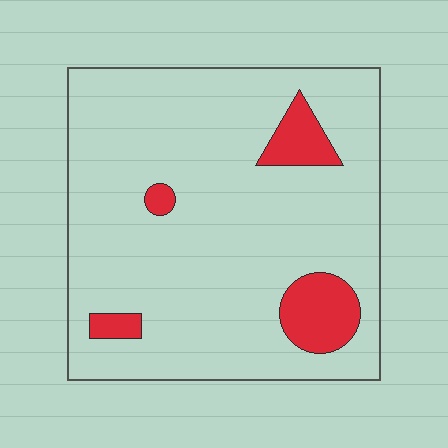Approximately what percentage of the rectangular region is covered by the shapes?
Approximately 10%.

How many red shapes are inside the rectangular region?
4.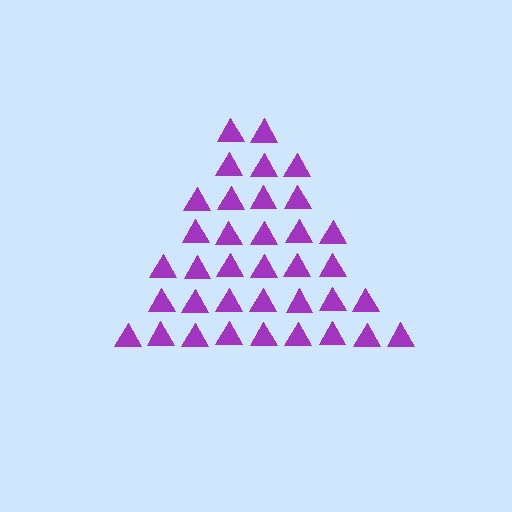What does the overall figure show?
The overall figure shows a triangle.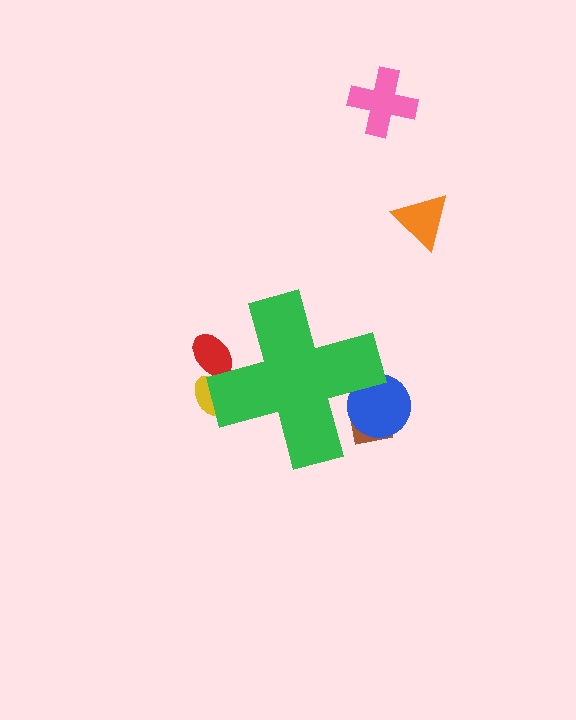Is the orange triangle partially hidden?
No, the orange triangle is fully visible.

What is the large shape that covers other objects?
A green cross.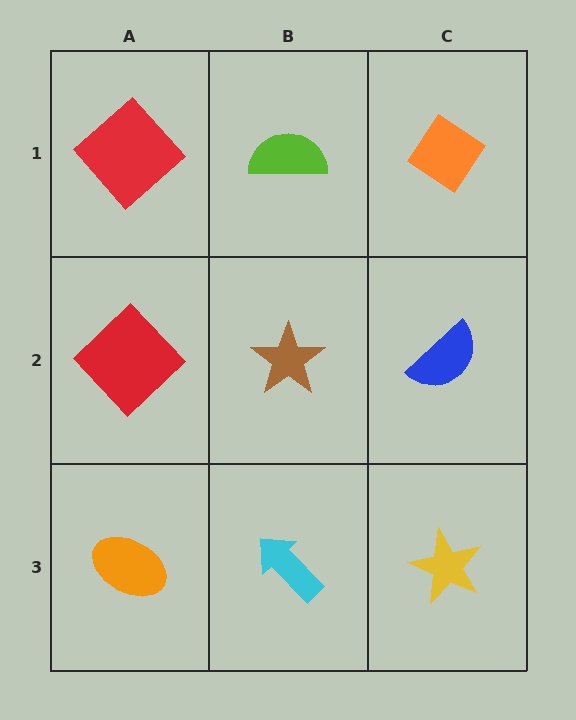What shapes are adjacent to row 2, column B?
A lime semicircle (row 1, column B), a cyan arrow (row 3, column B), a red diamond (row 2, column A), a blue semicircle (row 2, column C).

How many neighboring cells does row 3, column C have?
2.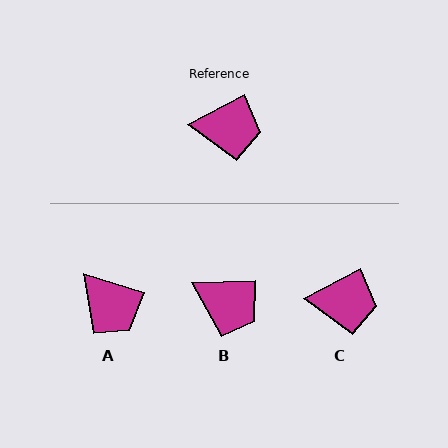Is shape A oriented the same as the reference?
No, it is off by about 45 degrees.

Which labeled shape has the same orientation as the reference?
C.